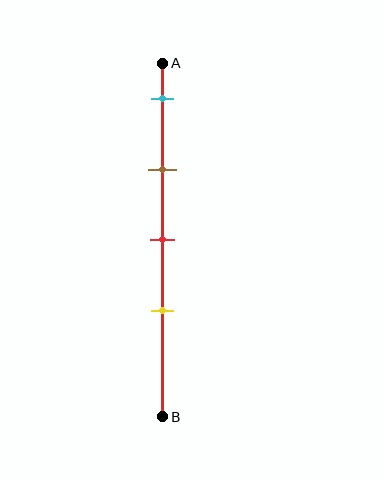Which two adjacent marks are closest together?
The red and yellow marks are the closest adjacent pair.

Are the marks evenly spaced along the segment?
Yes, the marks are approximately evenly spaced.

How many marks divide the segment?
There are 4 marks dividing the segment.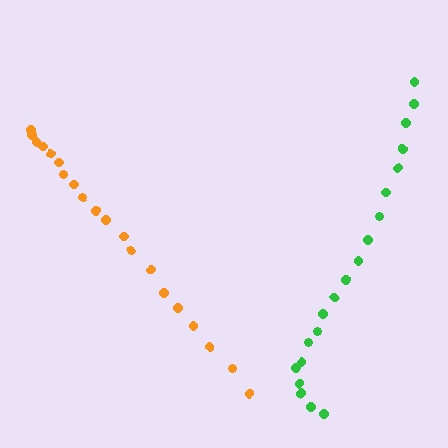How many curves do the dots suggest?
There are 2 distinct paths.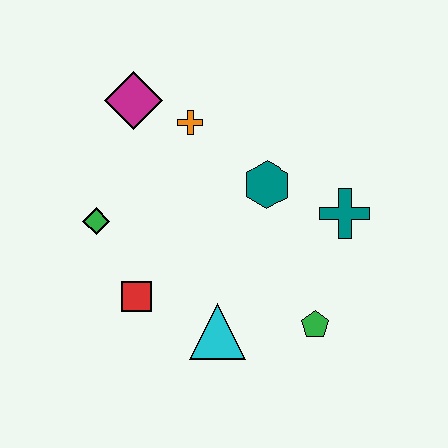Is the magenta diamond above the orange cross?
Yes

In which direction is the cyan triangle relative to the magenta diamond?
The cyan triangle is below the magenta diamond.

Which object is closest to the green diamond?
The red square is closest to the green diamond.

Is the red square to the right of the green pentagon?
No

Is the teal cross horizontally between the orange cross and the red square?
No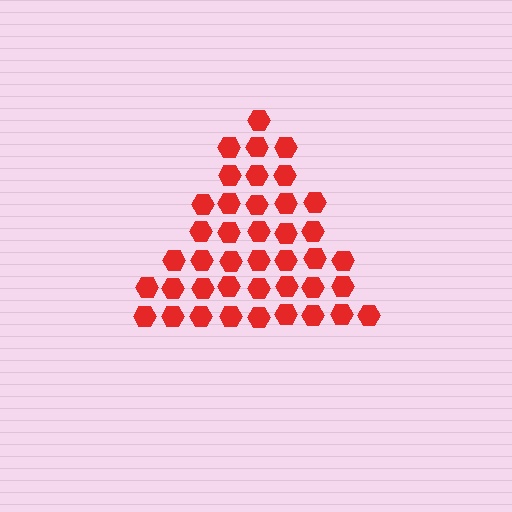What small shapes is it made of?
It is made of small hexagons.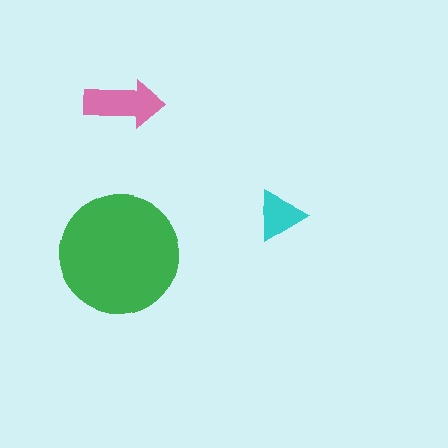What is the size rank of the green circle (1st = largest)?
1st.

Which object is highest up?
The pink arrow is topmost.